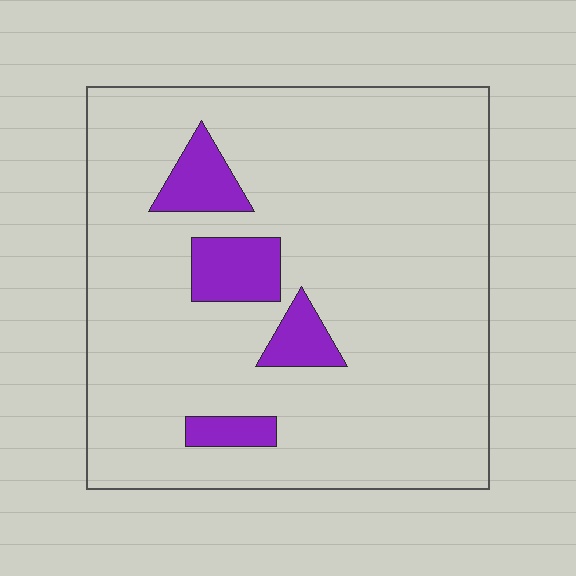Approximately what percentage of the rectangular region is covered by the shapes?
Approximately 10%.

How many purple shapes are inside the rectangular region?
4.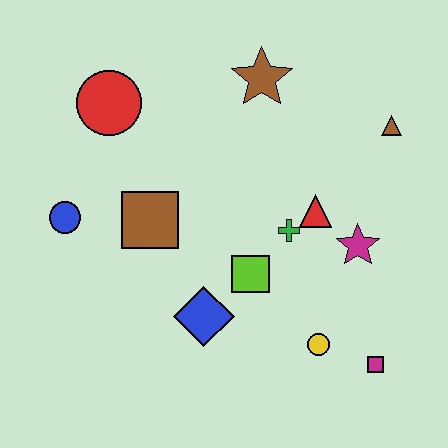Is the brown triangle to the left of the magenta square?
No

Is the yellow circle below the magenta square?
No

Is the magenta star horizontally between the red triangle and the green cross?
No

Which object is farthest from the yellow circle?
The red circle is farthest from the yellow circle.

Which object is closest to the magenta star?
The red triangle is closest to the magenta star.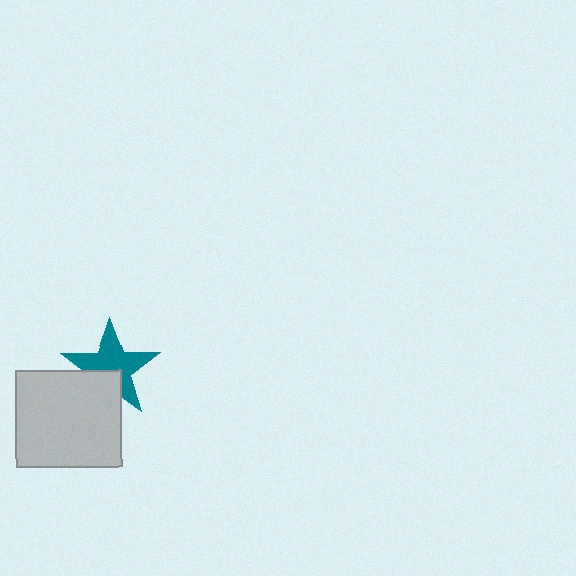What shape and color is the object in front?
The object in front is a light gray rectangle.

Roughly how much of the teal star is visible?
Most of it is visible (roughly 67%).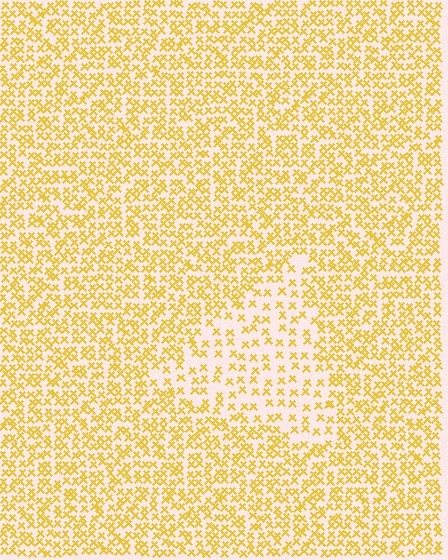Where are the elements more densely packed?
The elements are more densely packed outside the triangle boundary.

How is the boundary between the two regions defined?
The boundary is defined by a change in element density (approximately 2.0x ratio). All elements are the same color, size, and shape.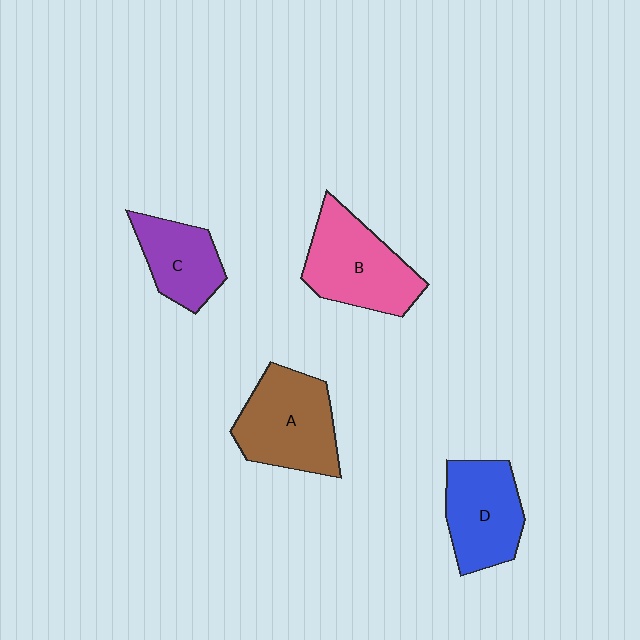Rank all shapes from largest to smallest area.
From largest to smallest: A (brown), B (pink), D (blue), C (purple).